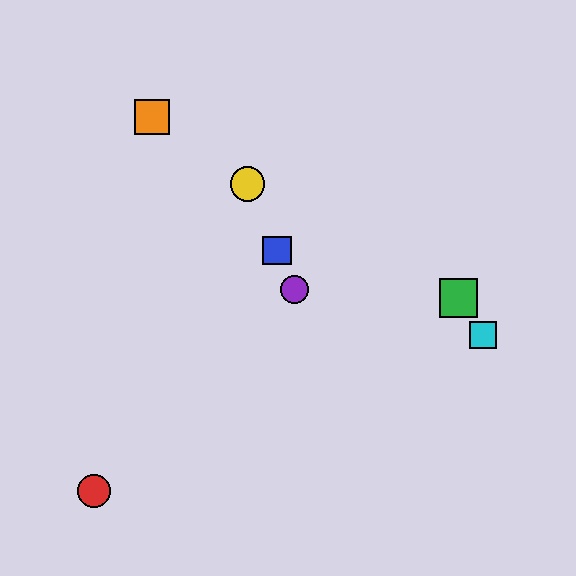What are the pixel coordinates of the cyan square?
The cyan square is at (483, 335).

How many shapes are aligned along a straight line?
3 shapes (the blue square, the yellow circle, the purple circle) are aligned along a straight line.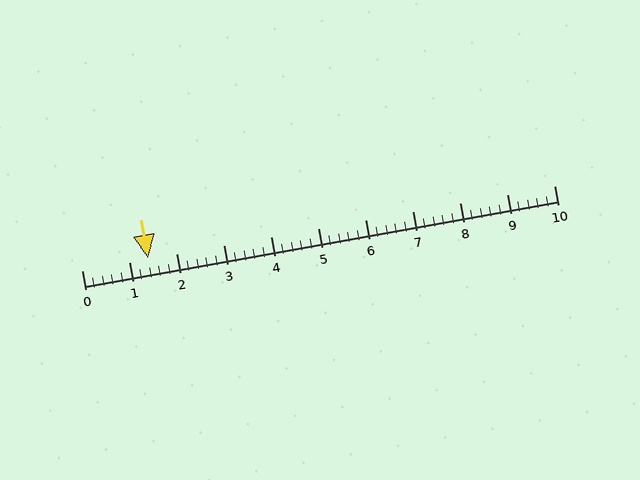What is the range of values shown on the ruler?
The ruler shows values from 0 to 10.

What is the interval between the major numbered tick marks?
The major tick marks are spaced 1 units apart.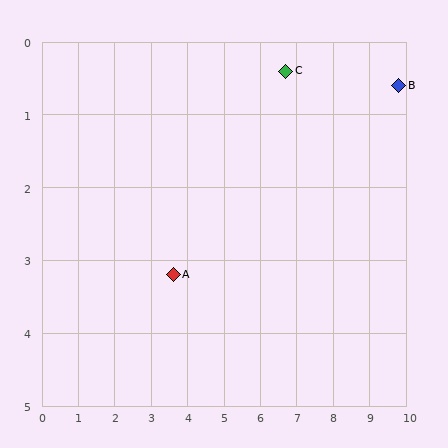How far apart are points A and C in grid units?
Points A and C are about 4.2 grid units apart.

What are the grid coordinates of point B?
Point B is at approximately (9.8, 0.6).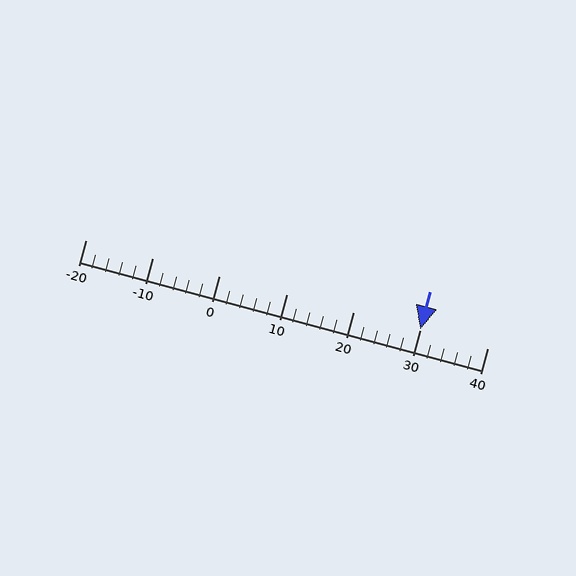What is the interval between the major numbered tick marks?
The major tick marks are spaced 10 units apart.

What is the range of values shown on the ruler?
The ruler shows values from -20 to 40.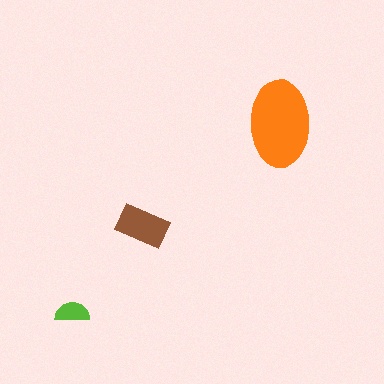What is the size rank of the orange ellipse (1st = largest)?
1st.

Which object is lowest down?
The lime semicircle is bottommost.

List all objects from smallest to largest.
The lime semicircle, the brown rectangle, the orange ellipse.